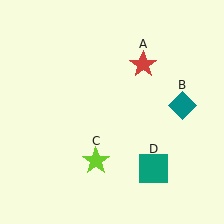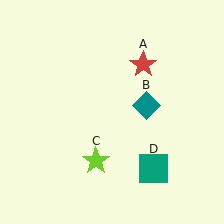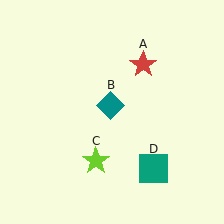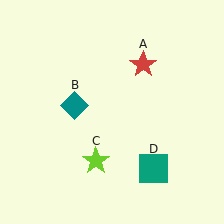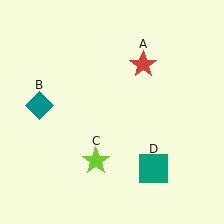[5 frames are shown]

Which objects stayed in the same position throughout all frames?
Red star (object A) and lime star (object C) and teal square (object D) remained stationary.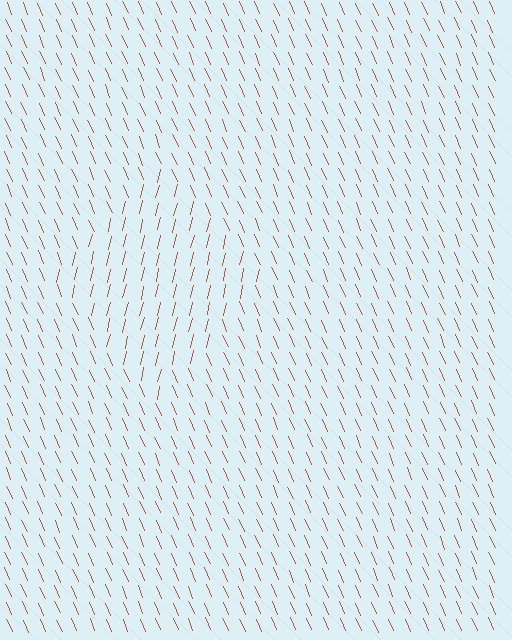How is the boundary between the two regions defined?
The boundary is defined purely by a change in line orientation (approximately 37 degrees difference). All lines are the same color and thickness.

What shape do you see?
I see a diamond.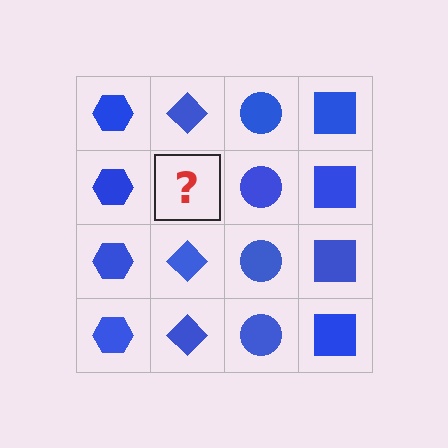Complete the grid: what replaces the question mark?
The question mark should be replaced with a blue diamond.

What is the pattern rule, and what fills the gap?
The rule is that each column has a consistent shape. The gap should be filled with a blue diamond.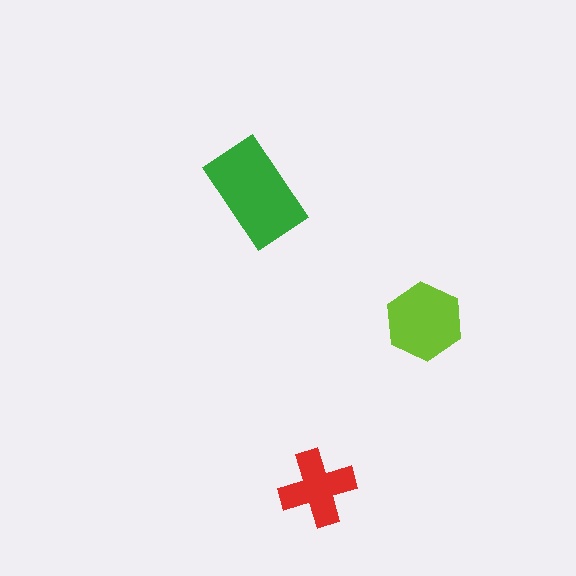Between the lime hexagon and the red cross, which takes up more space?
The lime hexagon.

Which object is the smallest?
The red cross.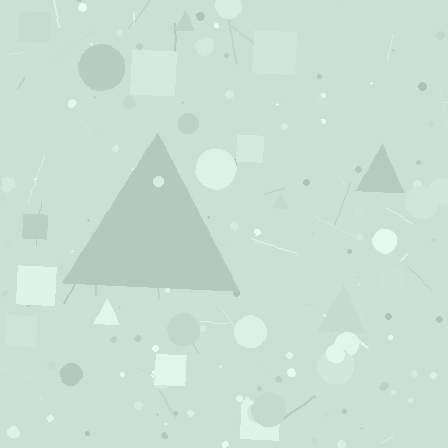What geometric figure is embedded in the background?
A triangle is embedded in the background.